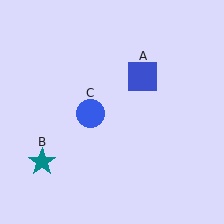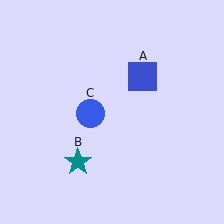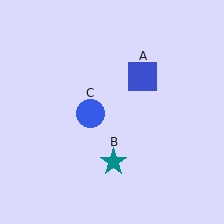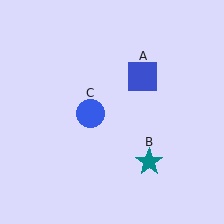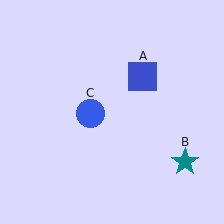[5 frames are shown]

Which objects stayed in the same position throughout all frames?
Blue square (object A) and blue circle (object C) remained stationary.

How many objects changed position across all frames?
1 object changed position: teal star (object B).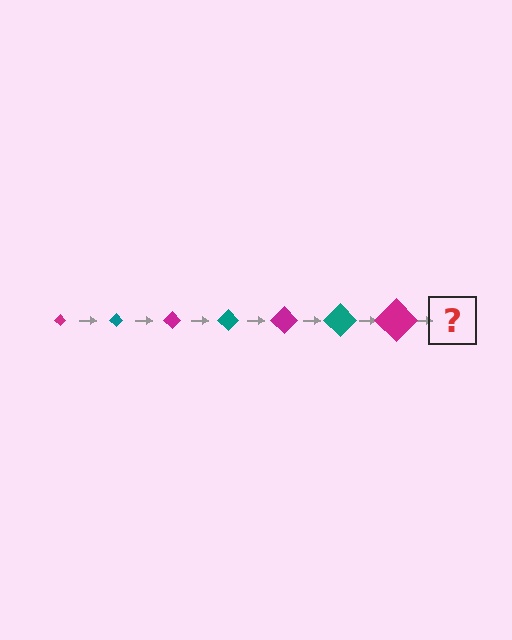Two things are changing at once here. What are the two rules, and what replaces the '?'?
The two rules are that the diamond grows larger each step and the color cycles through magenta and teal. The '?' should be a teal diamond, larger than the previous one.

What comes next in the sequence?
The next element should be a teal diamond, larger than the previous one.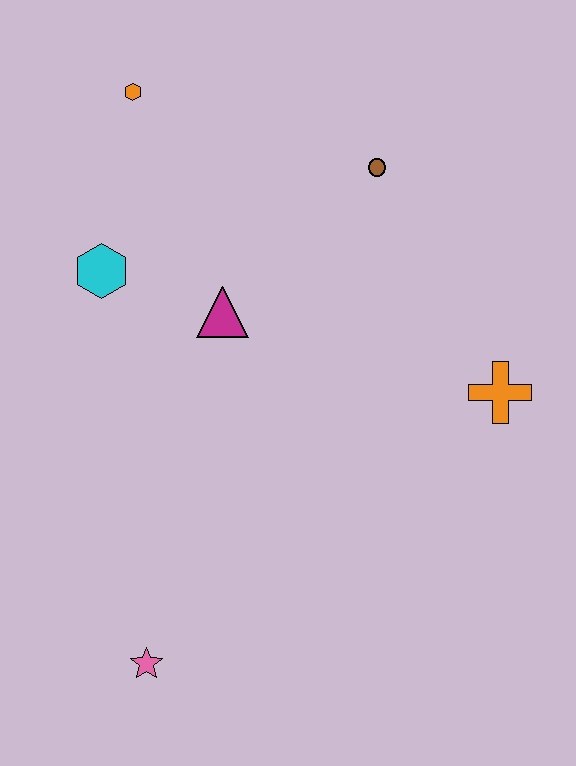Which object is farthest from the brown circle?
The pink star is farthest from the brown circle.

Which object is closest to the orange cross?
The brown circle is closest to the orange cross.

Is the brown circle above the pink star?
Yes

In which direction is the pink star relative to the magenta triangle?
The pink star is below the magenta triangle.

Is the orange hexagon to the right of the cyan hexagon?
Yes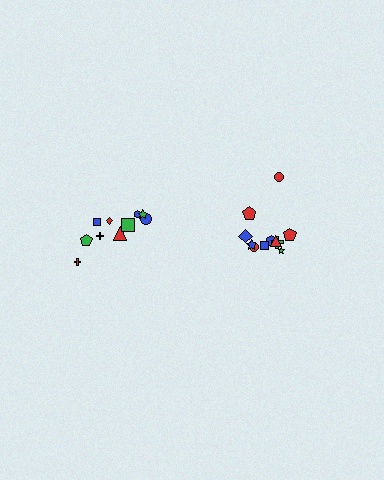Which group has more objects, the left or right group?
The right group.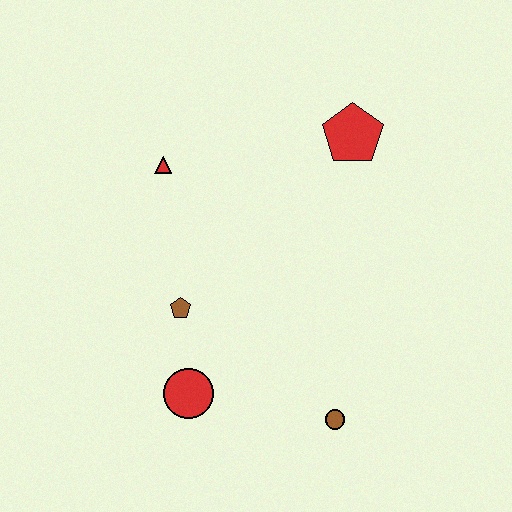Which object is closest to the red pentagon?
The red triangle is closest to the red pentagon.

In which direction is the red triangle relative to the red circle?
The red triangle is above the red circle.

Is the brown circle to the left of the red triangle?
No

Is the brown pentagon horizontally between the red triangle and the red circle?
Yes